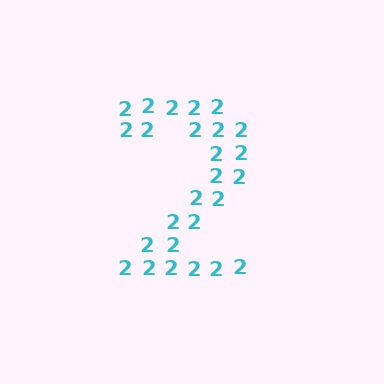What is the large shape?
The large shape is the digit 2.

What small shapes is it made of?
It is made of small digit 2's.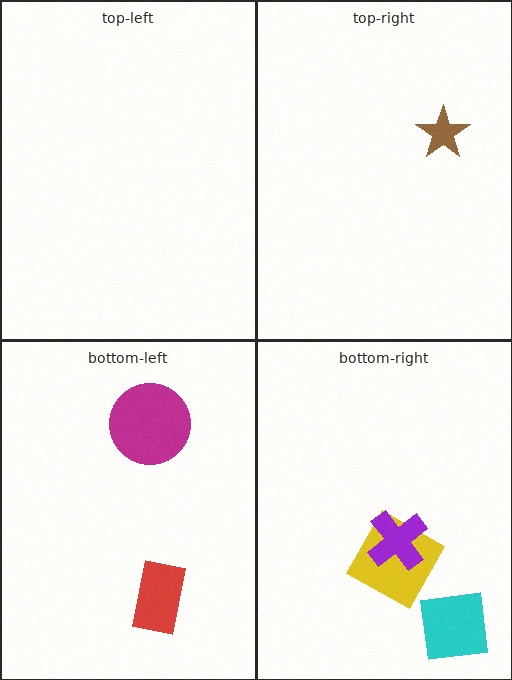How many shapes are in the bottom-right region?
3.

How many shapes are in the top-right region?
1.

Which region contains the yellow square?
The bottom-right region.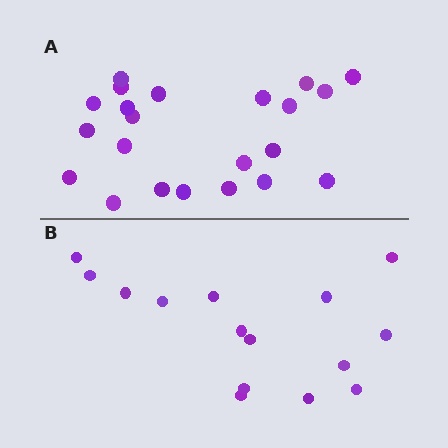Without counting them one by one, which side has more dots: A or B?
Region A (the top region) has more dots.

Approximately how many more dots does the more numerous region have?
Region A has roughly 8 or so more dots than region B.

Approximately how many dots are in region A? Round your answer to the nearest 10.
About 20 dots. (The exact count is 22, which rounds to 20.)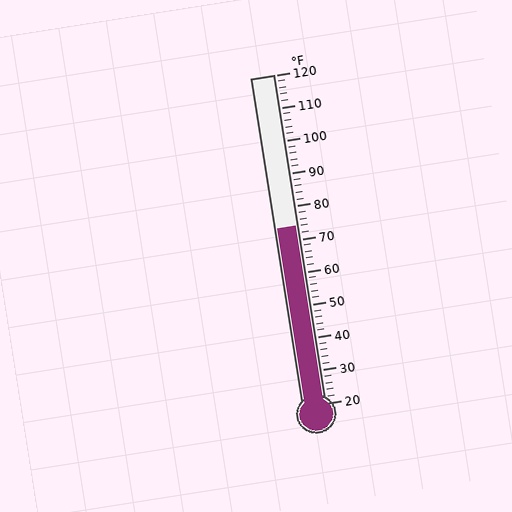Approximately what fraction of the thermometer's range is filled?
The thermometer is filled to approximately 55% of its range.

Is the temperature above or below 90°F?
The temperature is below 90°F.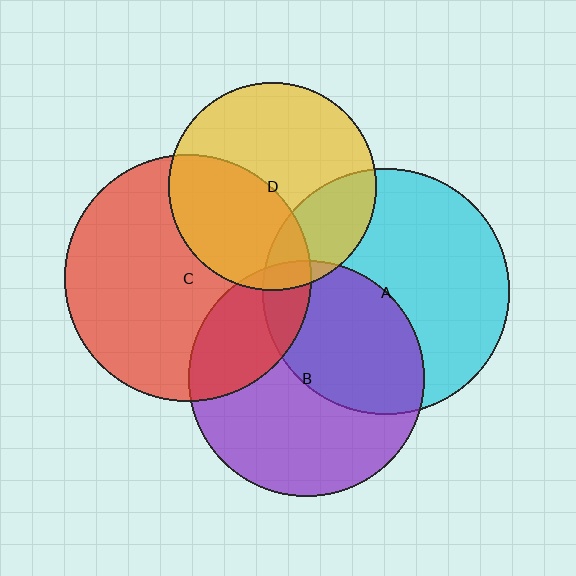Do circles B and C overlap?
Yes.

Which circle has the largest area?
Circle C (red).